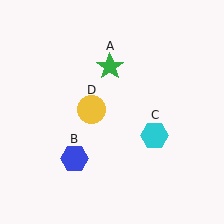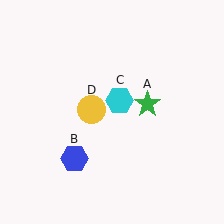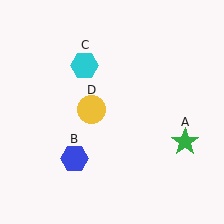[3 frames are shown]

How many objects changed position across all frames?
2 objects changed position: green star (object A), cyan hexagon (object C).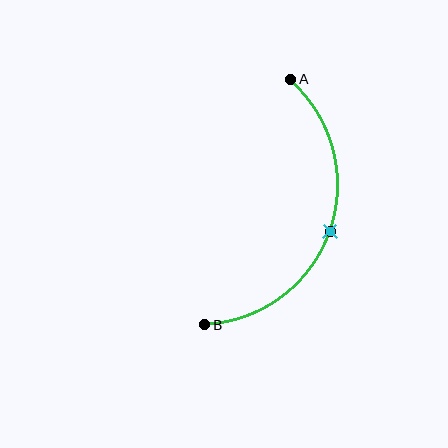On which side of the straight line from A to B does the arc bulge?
The arc bulges to the right of the straight line connecting A and B.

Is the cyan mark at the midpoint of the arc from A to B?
Yes. The cyan mark lies on the arc at equal arc-length from both A and B — it is the arc midpoint.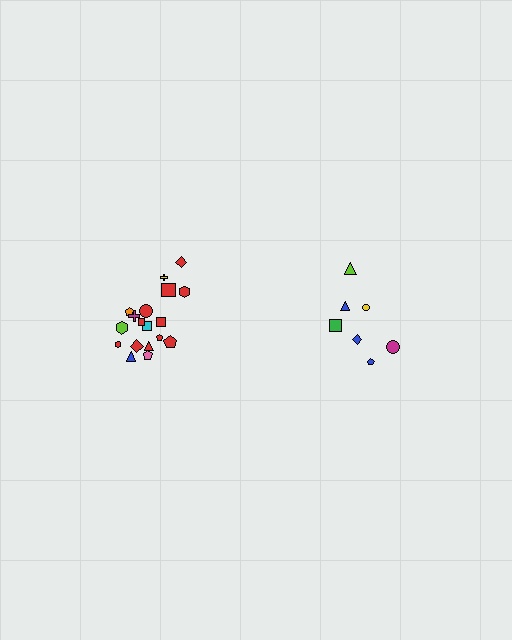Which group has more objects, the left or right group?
The left group.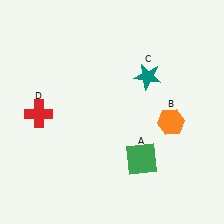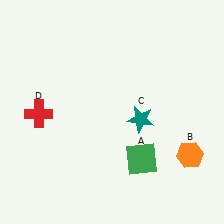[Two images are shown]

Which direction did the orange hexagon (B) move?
The orange hexagon (B) moved down.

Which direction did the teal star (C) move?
The teal star (C) moved down.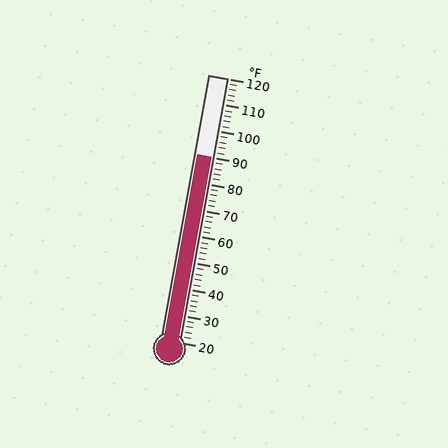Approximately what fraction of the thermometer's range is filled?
The thermometer is filled to approximately 70% of its range.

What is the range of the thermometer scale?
The thermometer scale ranges from 20°F to 120°F.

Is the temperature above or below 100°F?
The temperature is below 100°F.